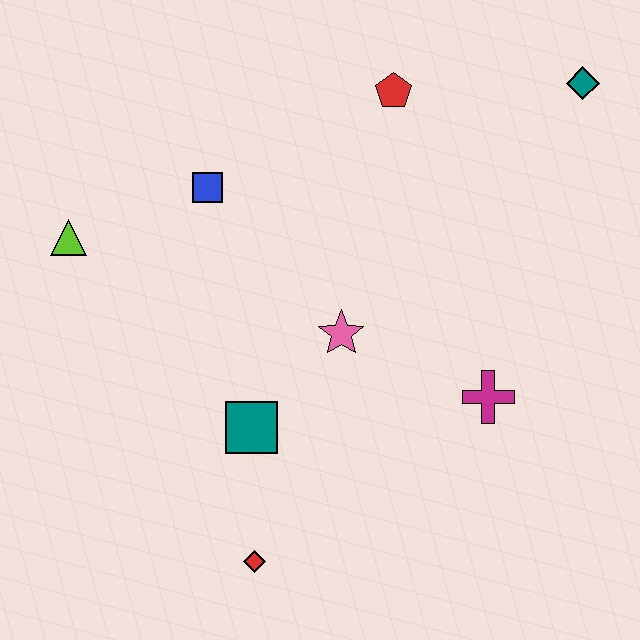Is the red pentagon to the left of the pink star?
No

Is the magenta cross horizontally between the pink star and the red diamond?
No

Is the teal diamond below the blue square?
No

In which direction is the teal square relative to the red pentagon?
The teal square is below the red pentagon.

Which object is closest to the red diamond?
The teal square is closest to the red diamond.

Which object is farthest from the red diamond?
The teal diamond is farthest from the red diamond.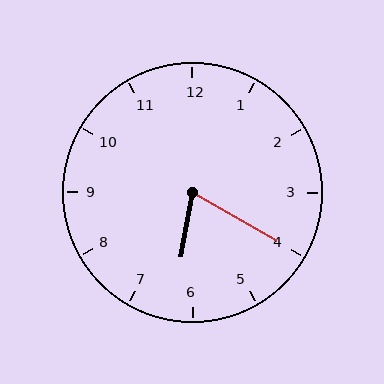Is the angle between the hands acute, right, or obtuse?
It is acute.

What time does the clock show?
6:20.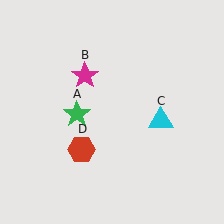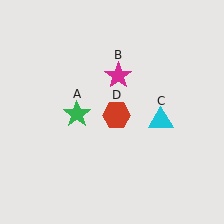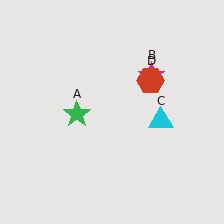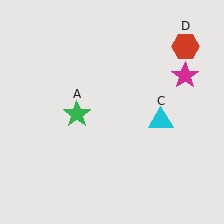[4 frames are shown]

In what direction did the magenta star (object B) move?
The magenta star (object B) moved right.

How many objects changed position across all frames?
2 objects changed position: magenta star (object B), red hexagon (object D).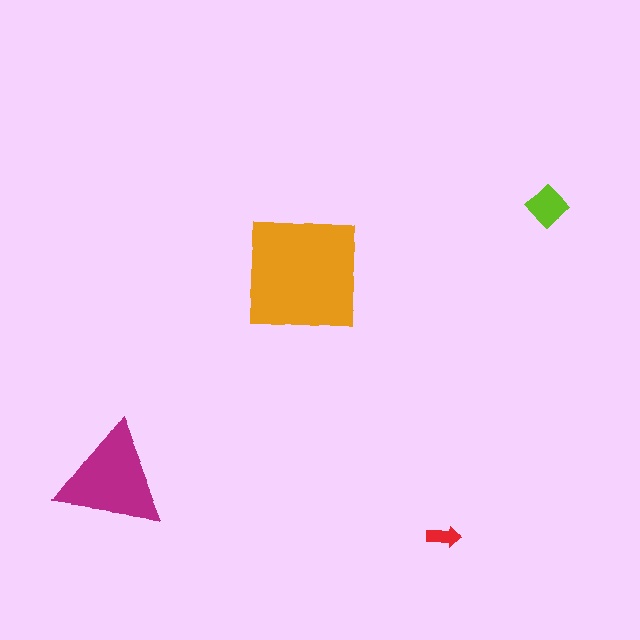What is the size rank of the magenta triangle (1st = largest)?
2nd.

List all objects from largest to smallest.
The orange square, the magenta triangle, the lime diamond, the red arrow.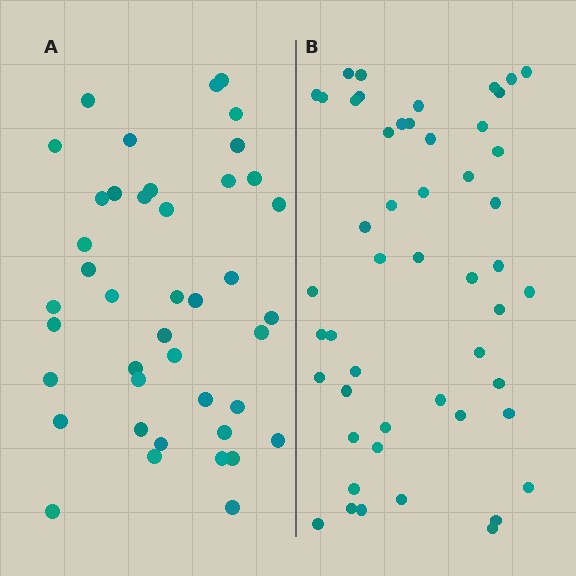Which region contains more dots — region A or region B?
Region B (the right region) has more dots.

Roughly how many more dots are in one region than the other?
Region B has roughly 8 or so more dots than region A.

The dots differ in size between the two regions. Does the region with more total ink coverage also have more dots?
No. Region A has more total ink coverage because its dots are larger, but region B actually contains more individual dots. Total area can be misleading — the number of items is what matters here.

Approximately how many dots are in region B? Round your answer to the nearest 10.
About 50 dots.